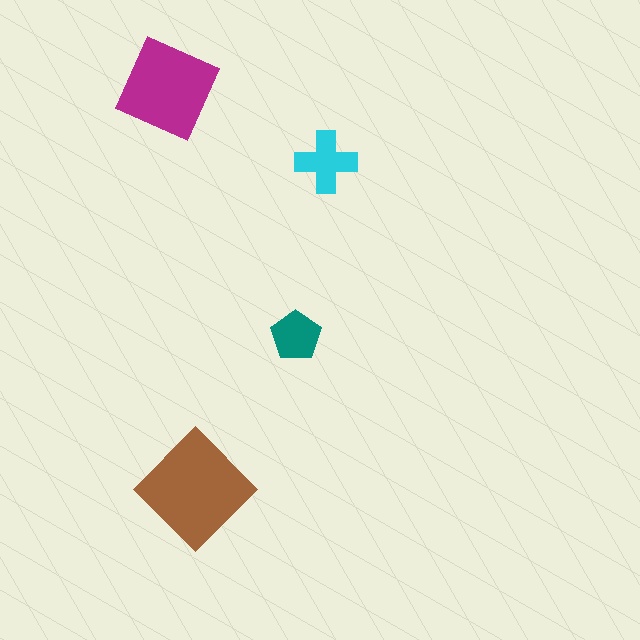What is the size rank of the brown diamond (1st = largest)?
1st.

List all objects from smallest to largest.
The teal pentagon, the cyan cross, the magenta square, the brown diamond.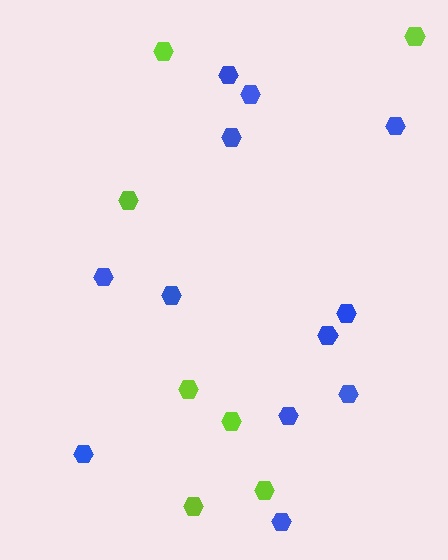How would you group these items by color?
There are 2 groups: one group of lime hexagons (7) and one group of blue hexagons (12).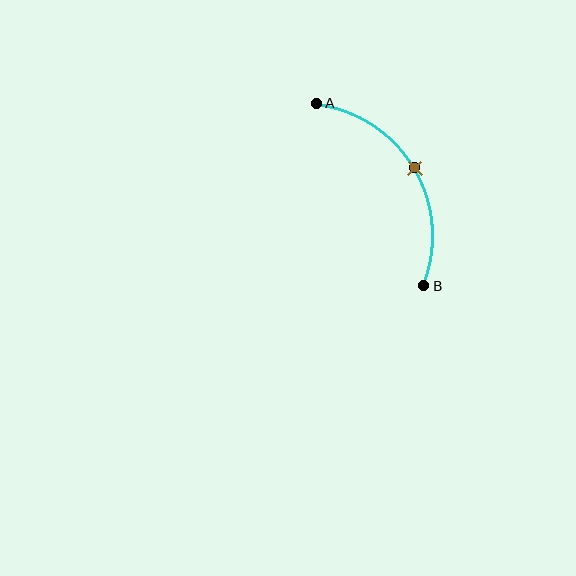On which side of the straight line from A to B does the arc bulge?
The arc bulges to the right of the straight line connecting A and B.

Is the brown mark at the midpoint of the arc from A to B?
Yes. The brown mark lies on the arc at equal arc-length from both A and B — it is the arc midpoint.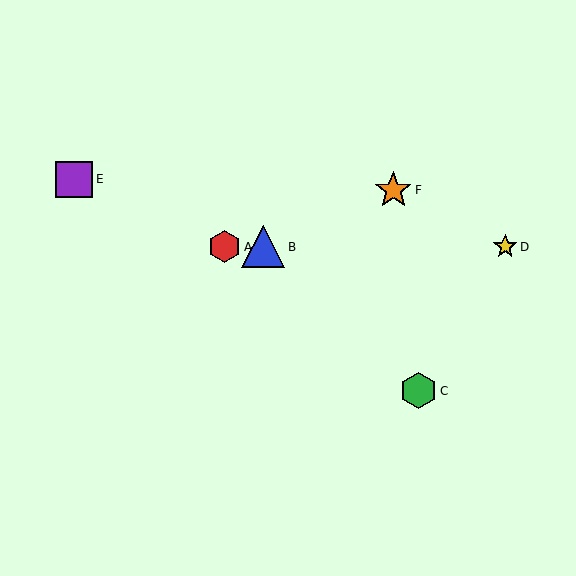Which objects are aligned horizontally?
Objects A, B, D are aligned horizontally.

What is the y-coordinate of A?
Object A is at y≈247.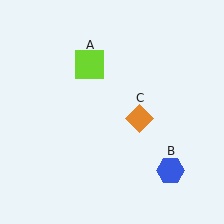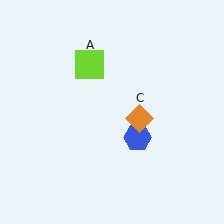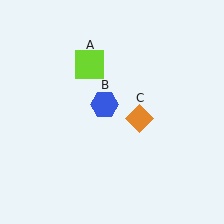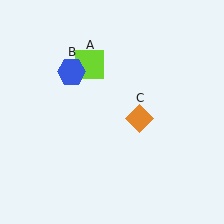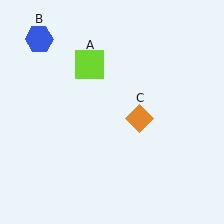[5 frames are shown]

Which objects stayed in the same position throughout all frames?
Lime square (object A) and orange diamond (object C) remained stationary.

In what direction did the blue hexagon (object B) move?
The blue hexagon (object B) moved up and to the left.